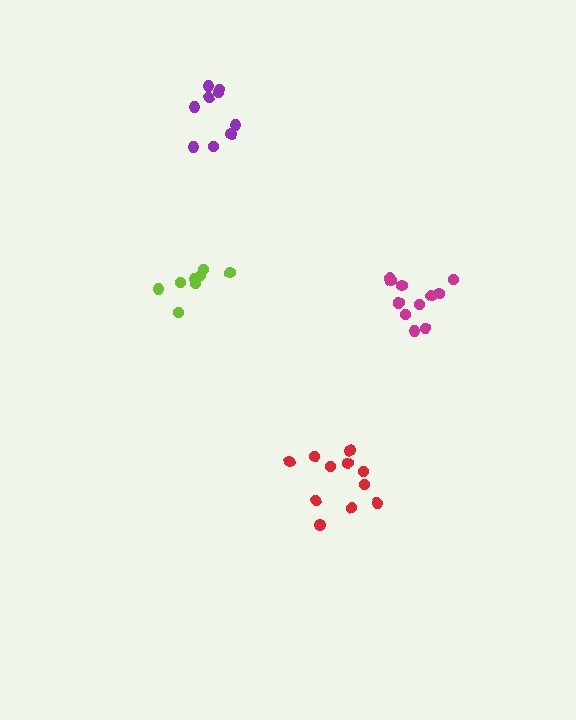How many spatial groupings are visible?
There are 4 spatial groupings.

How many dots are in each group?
Group 1: 12 dots, Group 2: 11 dots, Group 3: 8 dots, Group 4: 9 dots (40 total).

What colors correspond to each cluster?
The clusters are colored: magenta, red, lime, purple.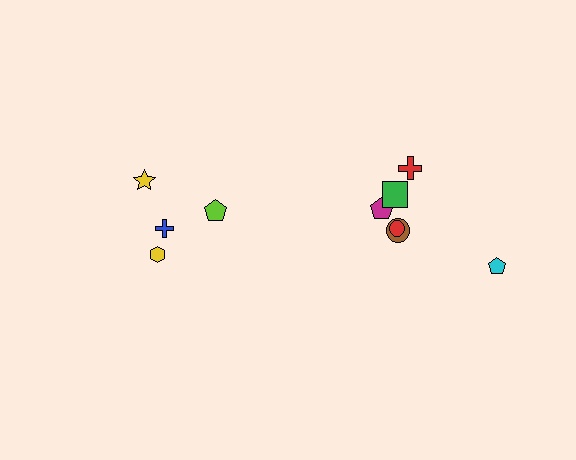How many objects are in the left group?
There are 4 objects.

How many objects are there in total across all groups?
There are 10 objects.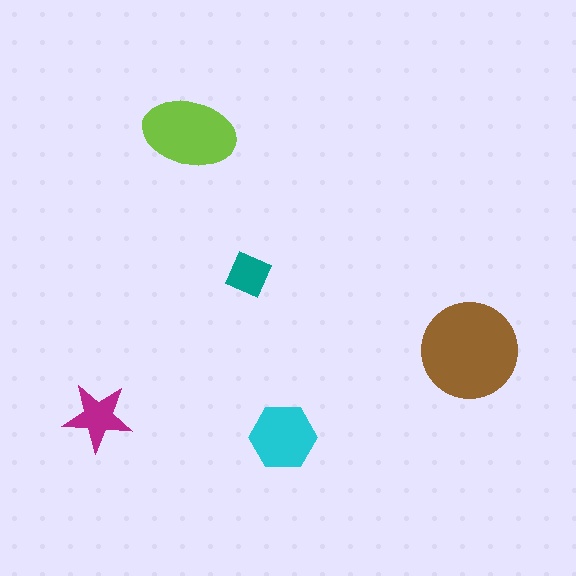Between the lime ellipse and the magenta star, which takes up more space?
The lime ellipse.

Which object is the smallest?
The teal square.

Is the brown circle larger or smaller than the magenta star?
Larger.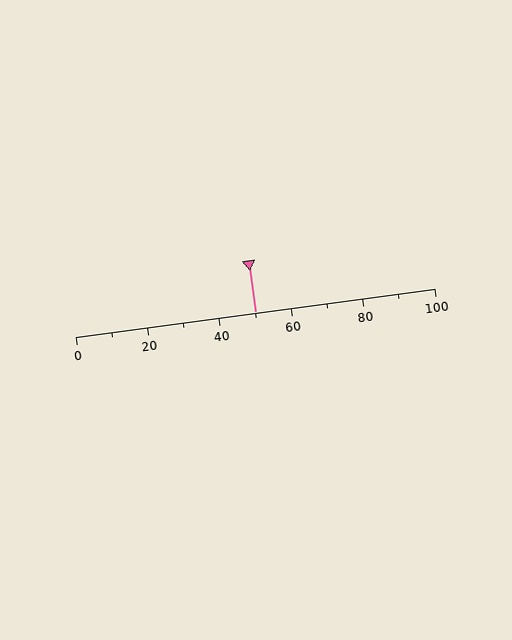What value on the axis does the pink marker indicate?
The marker indicates approximately 50.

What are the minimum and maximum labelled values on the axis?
The axis runs from 0 to 100.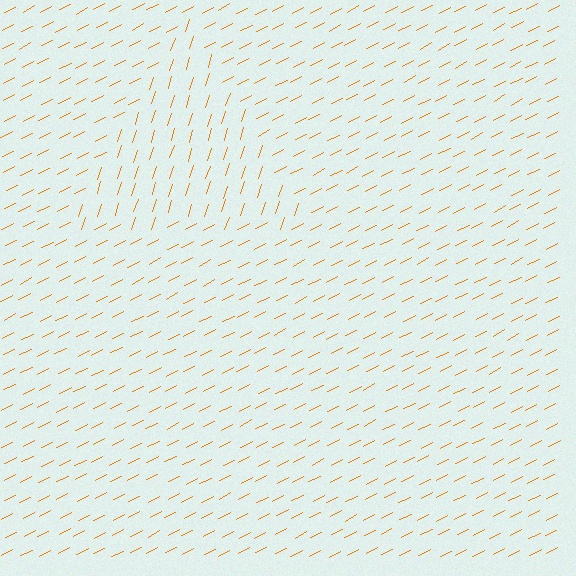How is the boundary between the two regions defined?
The boundary is defined purely by a change in line orientation (approximately 45 degrees difference). All lines are the same color and thickness.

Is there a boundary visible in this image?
Yes, there is a texture boundary formed by a change in line orientation.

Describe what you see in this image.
The image is filled with small orange line segments. A triangle region in the image has lines oriented differently from the surrounding lines, creating a visible texture boundary.